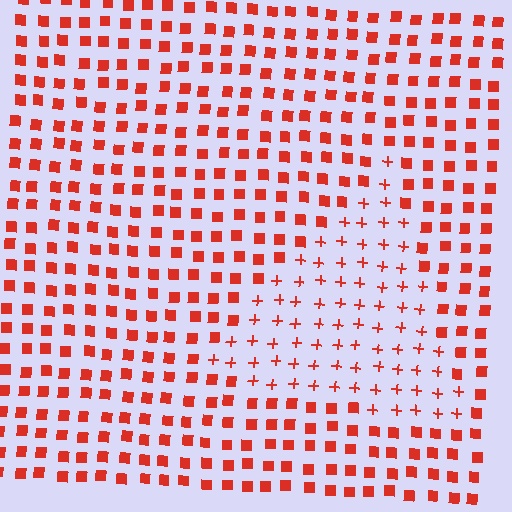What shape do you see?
I see a triangle.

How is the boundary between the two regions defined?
The boundary is defined by a change in element shape: plus signs inside vs. squares outside. All elements share the same color and spacing.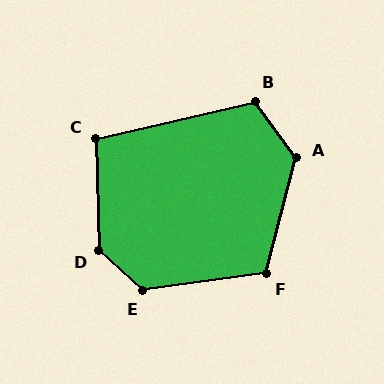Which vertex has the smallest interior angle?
C, at approximately 101 degrees.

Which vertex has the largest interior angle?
D, at approximately 134 degrees.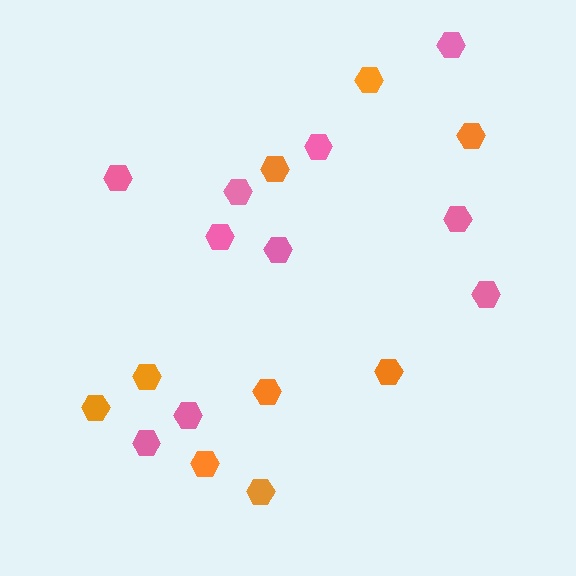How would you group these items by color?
There are 2 groups: one group of pink hexagons (10) and one group of orange hexagons (9).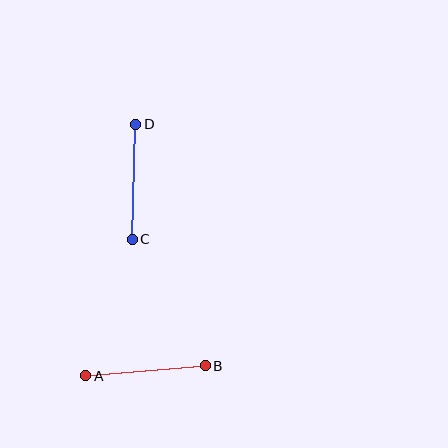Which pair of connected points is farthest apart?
Points A and B are farthest apart.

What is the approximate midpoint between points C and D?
The midpoint is at approximately (134, 182) pixels.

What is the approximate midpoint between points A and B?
The midpoint is at approximately (146, 371) pixels.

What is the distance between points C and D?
The distance is approximately 115 pixels.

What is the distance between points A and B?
The distance is approximately 120 pixels.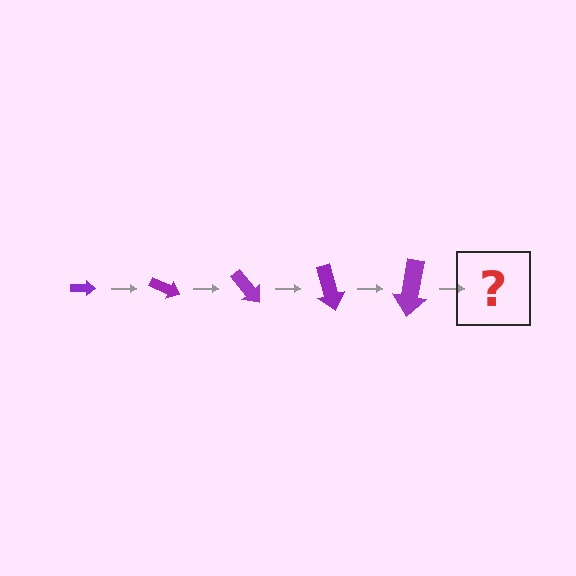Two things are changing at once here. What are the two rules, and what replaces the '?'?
The two rules are that the arrow grows larger each step and it rotates 25 degrees each step. The '?' should be an arrow, larger than the previous one and rotated 125 degrees from the start.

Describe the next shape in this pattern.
It should be an arrow, larger than the previous one and rotated 125 degrees from the start.